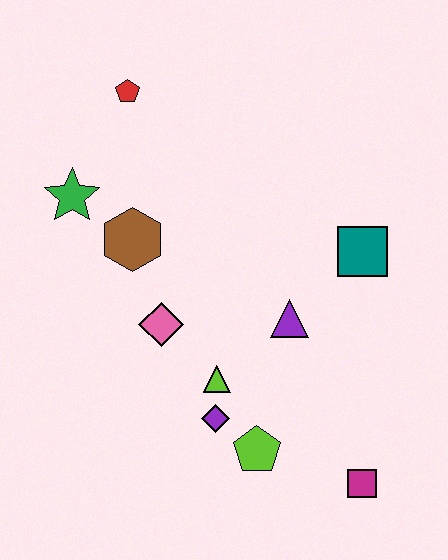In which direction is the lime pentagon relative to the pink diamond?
The lime pentagon is below the pink diamond.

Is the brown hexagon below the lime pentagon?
No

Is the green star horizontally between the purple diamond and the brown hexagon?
No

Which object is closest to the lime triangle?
The purple diamond is closest to the lime triangle.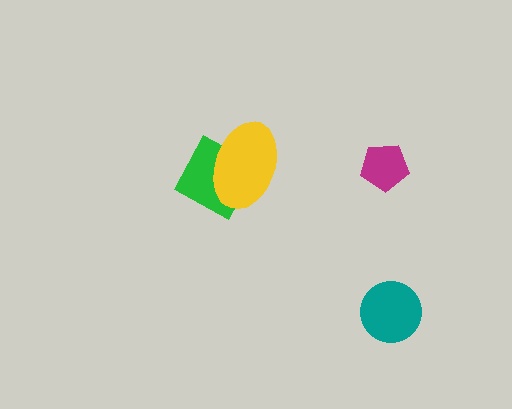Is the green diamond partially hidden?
Yes, it is partially covered by another shape.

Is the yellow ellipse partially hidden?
No, no other shape covers it.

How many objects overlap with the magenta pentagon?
0 objects overlap with the magenta pentagon.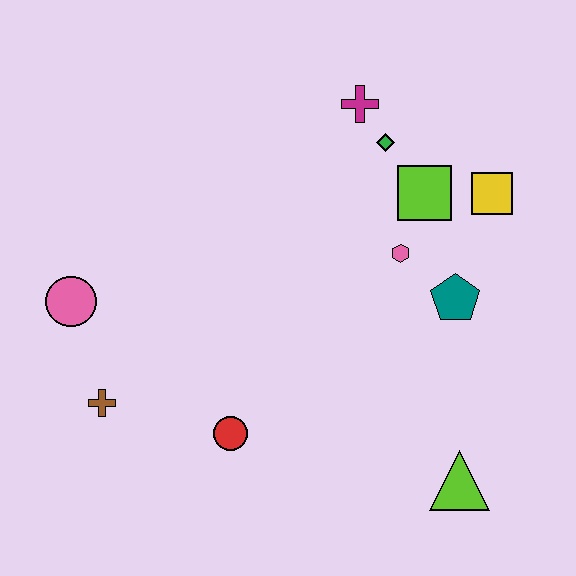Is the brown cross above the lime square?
No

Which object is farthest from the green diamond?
The brown cross is farthest from the green diamond.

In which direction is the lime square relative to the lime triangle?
The lime square is above the lime triangle.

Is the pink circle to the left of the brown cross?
Yes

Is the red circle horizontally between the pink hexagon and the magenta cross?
No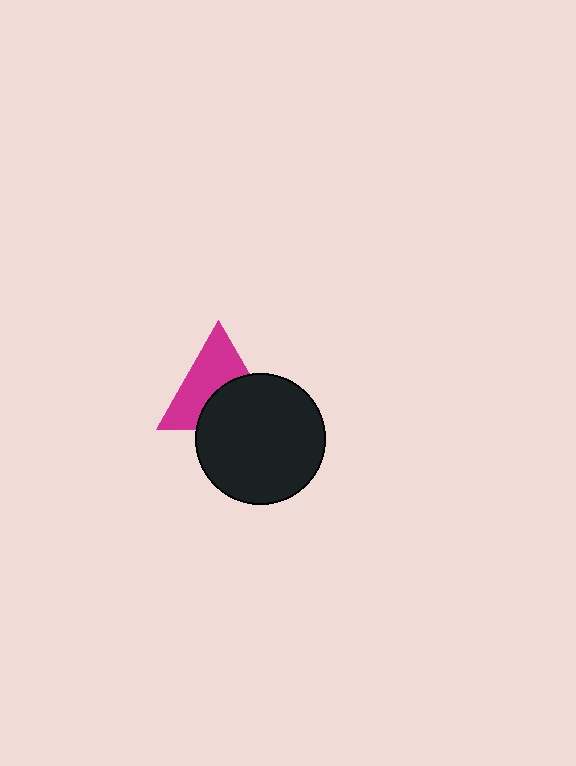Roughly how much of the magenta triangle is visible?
About half of it is visible (roughly 56%).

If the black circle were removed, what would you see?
You would see the complete magenta triangle.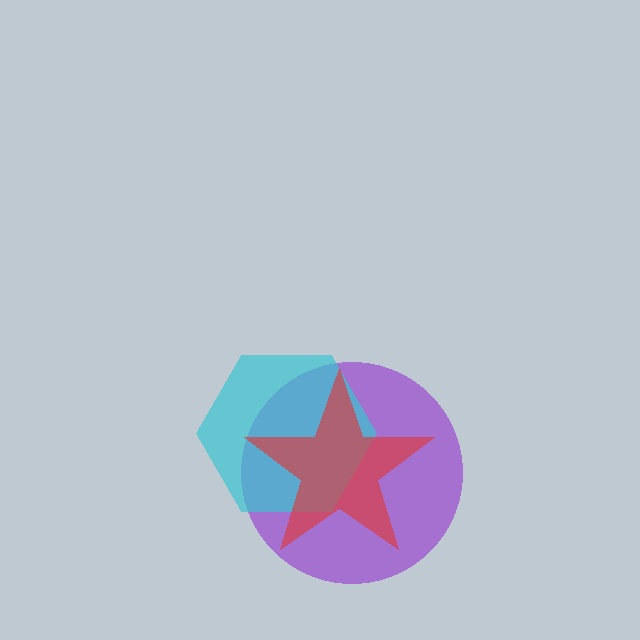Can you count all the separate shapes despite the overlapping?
Yes, there are 3 separate shapes.